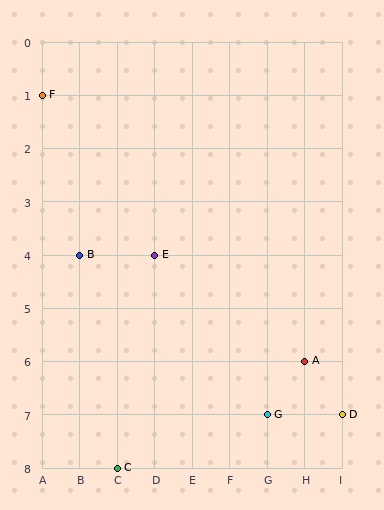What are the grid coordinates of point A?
Point A is at grid coordinates (H, 6).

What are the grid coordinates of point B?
Point B is at grid coordinates (B, 4).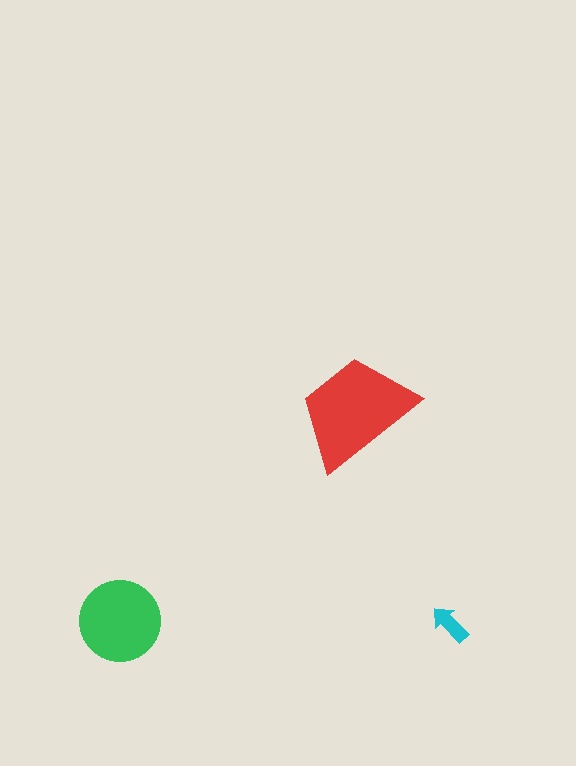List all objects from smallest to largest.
The cyan arrow, the green circle, the red trapezoid.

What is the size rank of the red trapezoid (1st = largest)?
1st.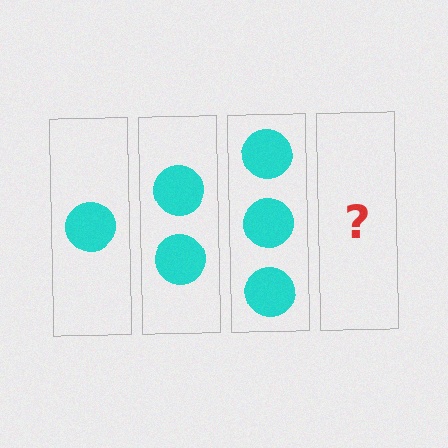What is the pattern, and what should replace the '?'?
The pattern is that each step adds one more circle. The '?' should be 4 circles.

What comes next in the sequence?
The next element should be 4 circles.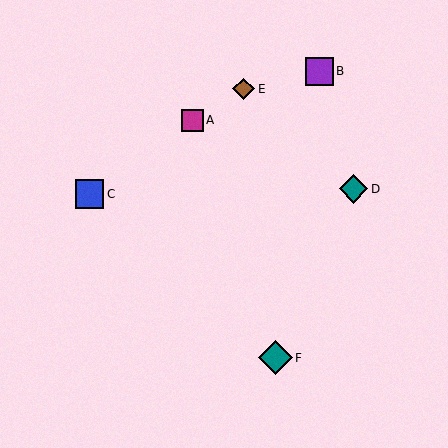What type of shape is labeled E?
Shape E is a brown diamond.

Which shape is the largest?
The teal diamond (labeled F) is the largest.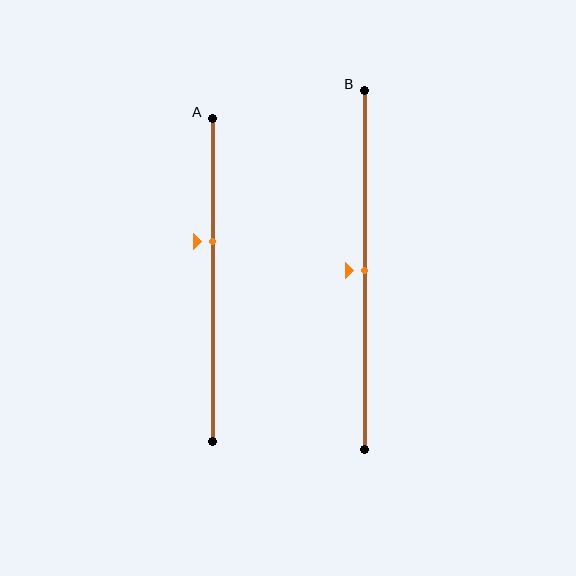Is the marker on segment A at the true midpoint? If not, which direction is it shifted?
No, the marker on segment A is shifted upward by about 12% of the segment length.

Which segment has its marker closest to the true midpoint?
Segment B has its marker closest to the true midpoint.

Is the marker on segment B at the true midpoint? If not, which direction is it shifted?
Yes, the marker on segment B is at the true midpoint.